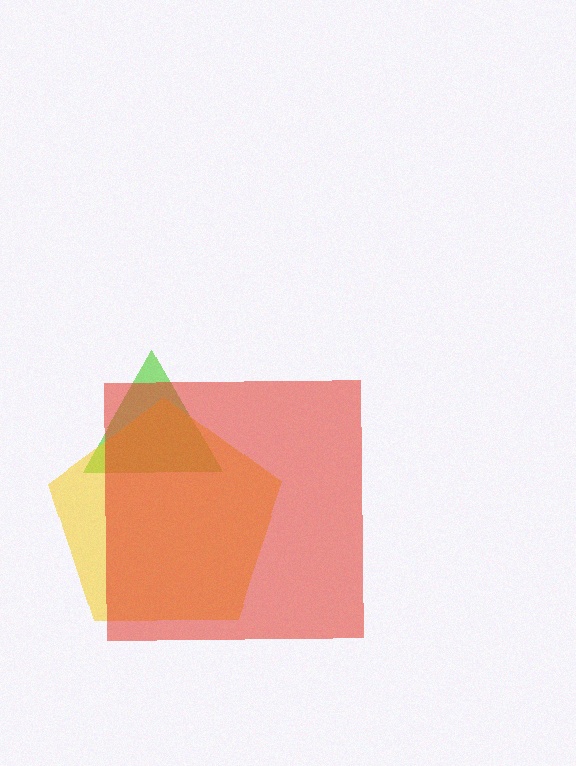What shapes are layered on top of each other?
The layered shapes are: a lime triangle, a yellow pentagon, a red square.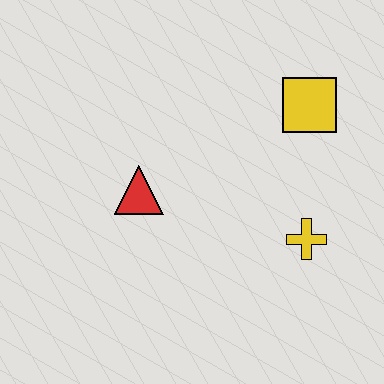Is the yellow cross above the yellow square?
No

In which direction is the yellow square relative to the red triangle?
The yellow square is to the right of the red triangle.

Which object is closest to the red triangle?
The yellow cross is closest to the red triangle.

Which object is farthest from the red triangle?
The yellow square is farthest from the red triangle.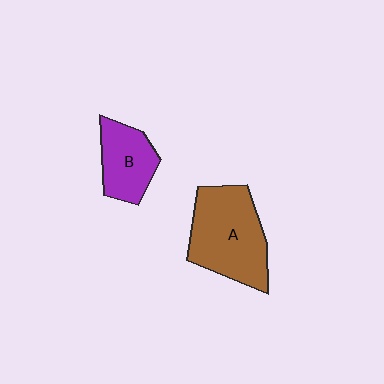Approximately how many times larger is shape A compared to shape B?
Approximately 1.7 times.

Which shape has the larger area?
Shape A (brown).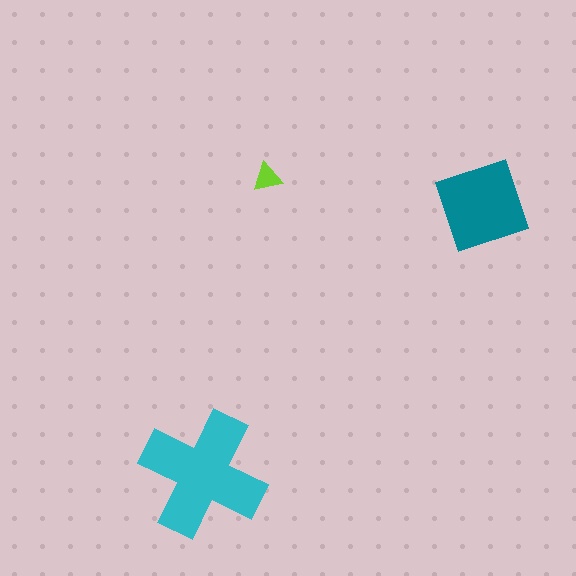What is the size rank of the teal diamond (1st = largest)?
2nd.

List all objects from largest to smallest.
The cyan cross, the teal diamond, the lime triangle.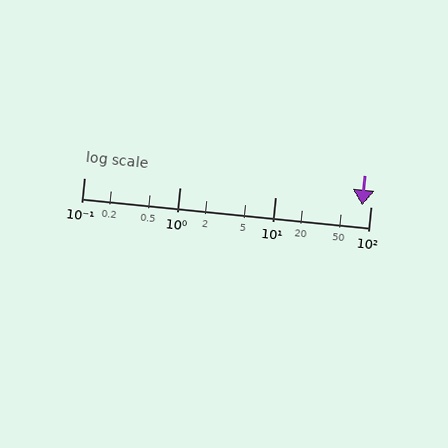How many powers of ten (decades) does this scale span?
The scale spans 3 decades, from 0.1 to 100.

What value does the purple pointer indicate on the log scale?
The pointer indicates approximately 81.